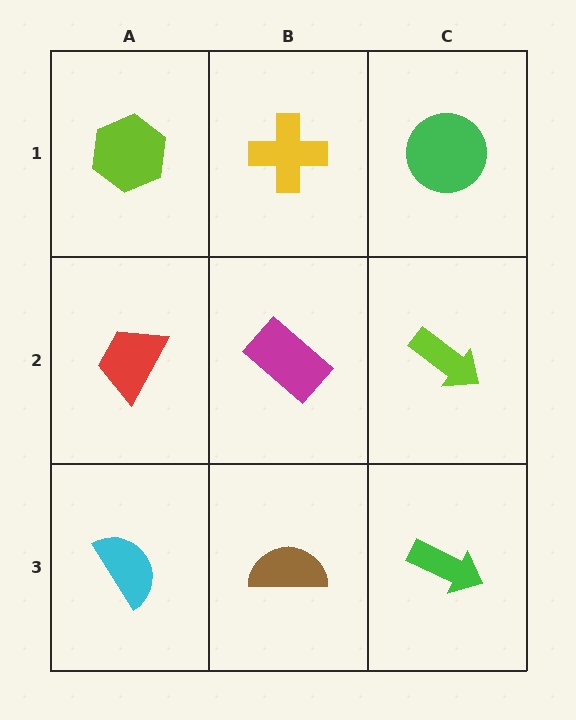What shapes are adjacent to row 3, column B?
A magenta rectangle (row 2, column B), a cyan semicircle (row 3, column A), a green arrow (row 3, column C).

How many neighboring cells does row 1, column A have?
2.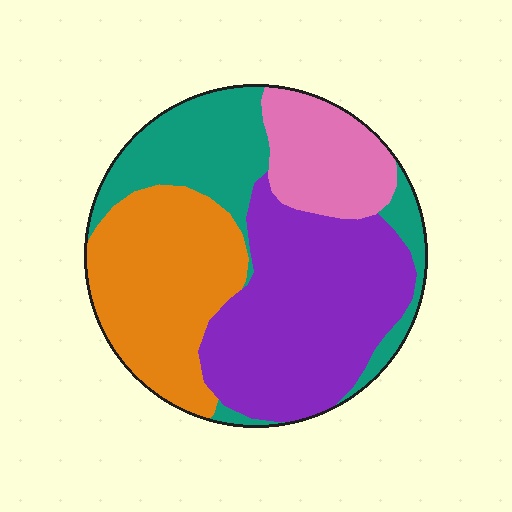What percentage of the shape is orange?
Orange covers 27% of the shape.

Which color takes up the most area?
Purple, at roughly 35%.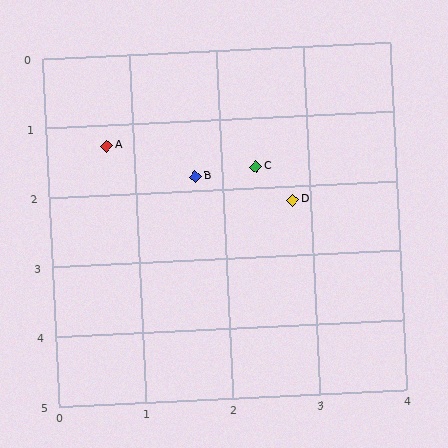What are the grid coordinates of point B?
Point B is at approximately (1.7, 1.8).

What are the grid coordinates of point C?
Point C is at approximately (2.4, 1.7).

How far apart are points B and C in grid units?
Points B and C are about 0.7 grid units apart.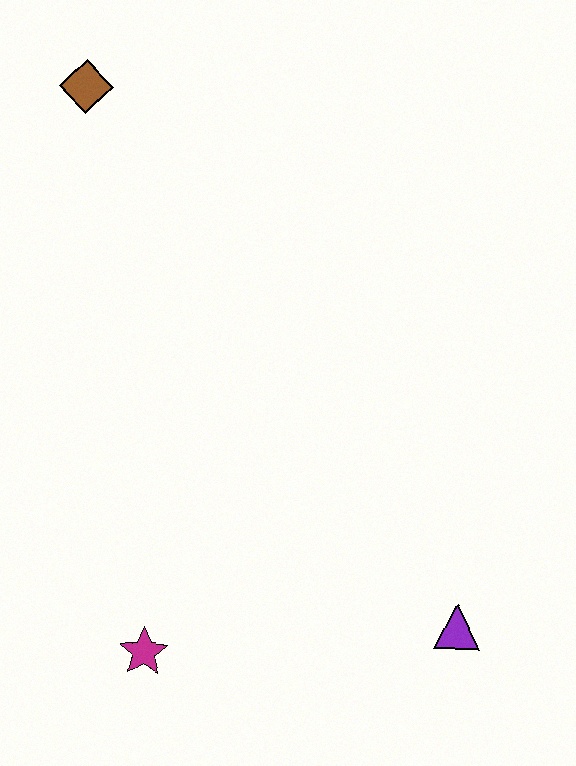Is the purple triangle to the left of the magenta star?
No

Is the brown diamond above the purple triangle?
Yes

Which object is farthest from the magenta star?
The brown diamond is farthest from the magenta star.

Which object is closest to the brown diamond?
The magenta star is closest to the brown diamond.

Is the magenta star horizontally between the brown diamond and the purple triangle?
Yes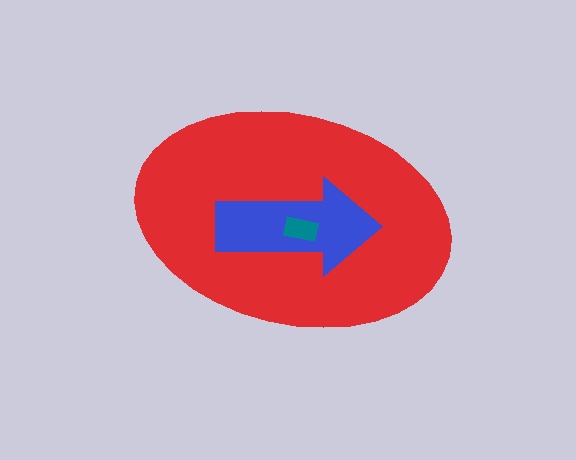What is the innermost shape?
The teal rectangle.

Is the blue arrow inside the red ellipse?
Yes.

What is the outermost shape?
The red ellipse.